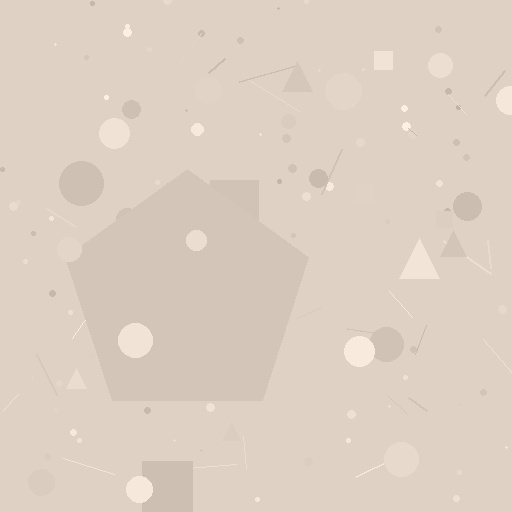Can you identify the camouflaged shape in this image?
The camouflaged shape is a pentagon.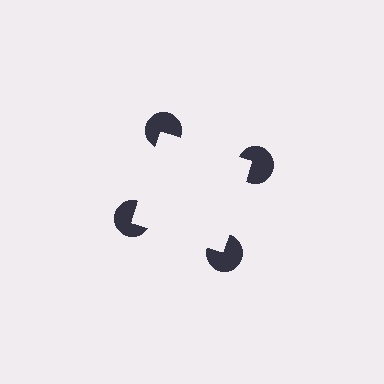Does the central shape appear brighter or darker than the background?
It typically appears slightly brighter than the background, even though no actual brightness change is drawn.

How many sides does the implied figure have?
4 sides.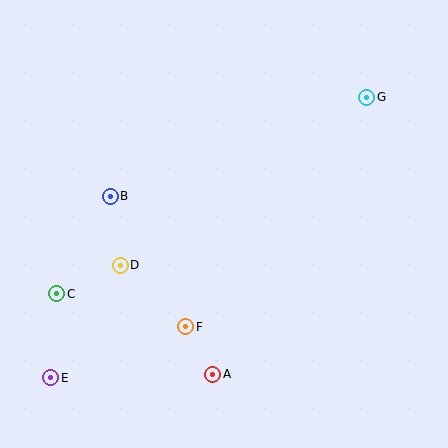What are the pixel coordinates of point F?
Point F is at (186, 327).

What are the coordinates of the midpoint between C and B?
The midpoint between C and B is at (83, 245).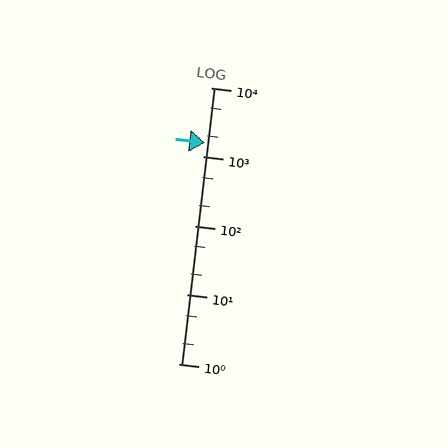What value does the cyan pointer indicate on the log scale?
The pointer indicates approximately 1600.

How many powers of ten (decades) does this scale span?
The scale spans 4 decades, from 1 to 10000.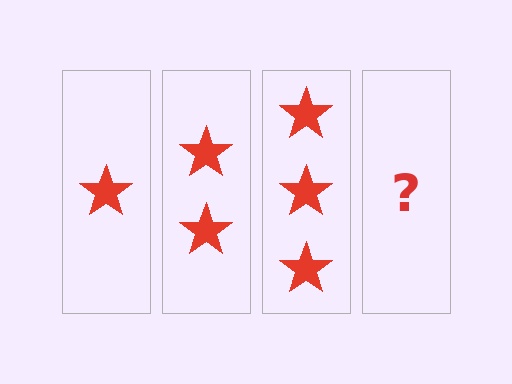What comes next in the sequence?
The next element should be 4 stars.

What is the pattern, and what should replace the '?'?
The pattern is that each step adds one more star. The '?' should be 4 stars.